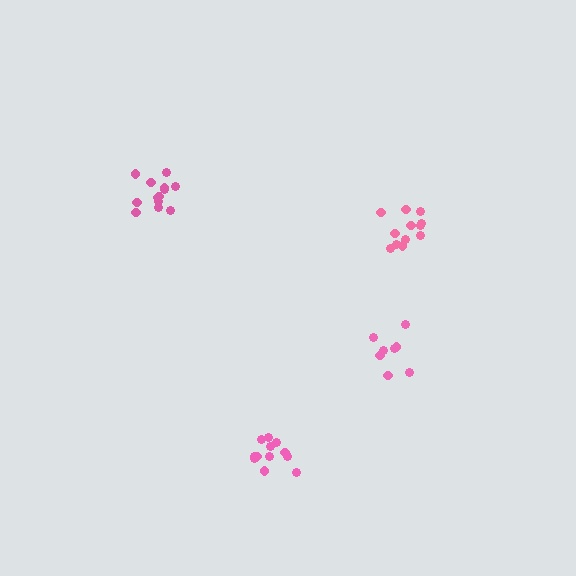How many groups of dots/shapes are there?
There are 4 groups.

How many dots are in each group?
Group 1: 13 dots, Group 2: 12 dots, Group 3: 12 dots, Group 4: 8 dots (45 total).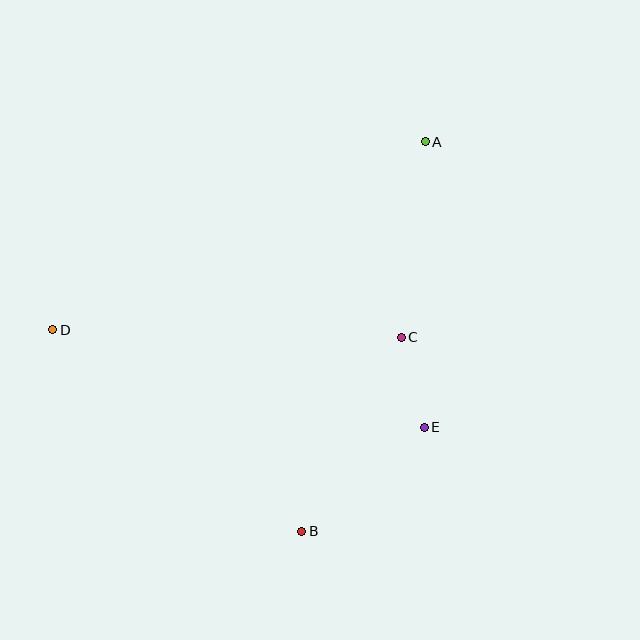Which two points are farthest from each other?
Points A and D are farthest from each other.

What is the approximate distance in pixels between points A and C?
The distance between A and C is approximately 197 pixels.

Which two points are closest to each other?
Points C and E are closest to each other.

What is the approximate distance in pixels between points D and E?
The distance between D and E is approximately 384 pixels.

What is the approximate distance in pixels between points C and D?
The distance between C and D is approximately 348 pixels.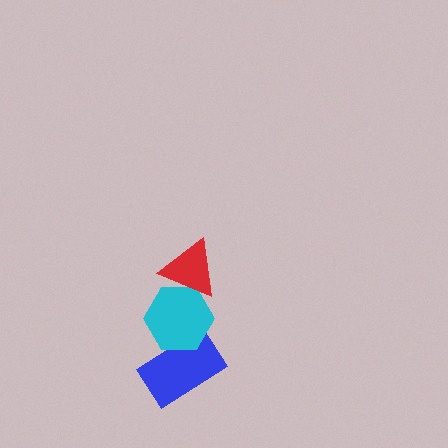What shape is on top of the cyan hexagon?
The red triangle is on top of the cyan hexagon.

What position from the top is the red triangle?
The red triangle is 1st from the top.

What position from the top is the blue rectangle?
The blue rectangle is 3rd from the top.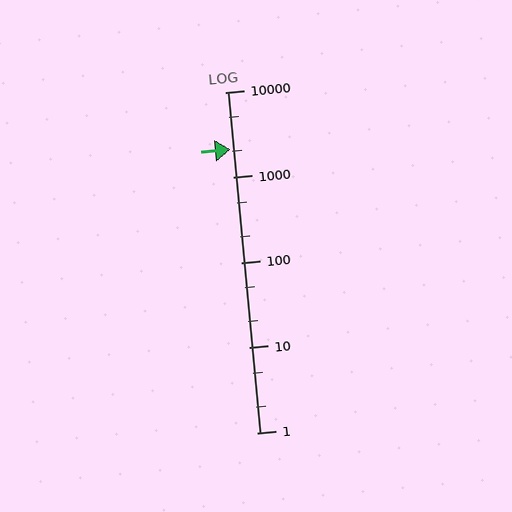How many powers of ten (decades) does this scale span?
The scale spans 4 decades, from 1 to 10000.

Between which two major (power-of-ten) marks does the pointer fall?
The pointer is between 1000 and 10000.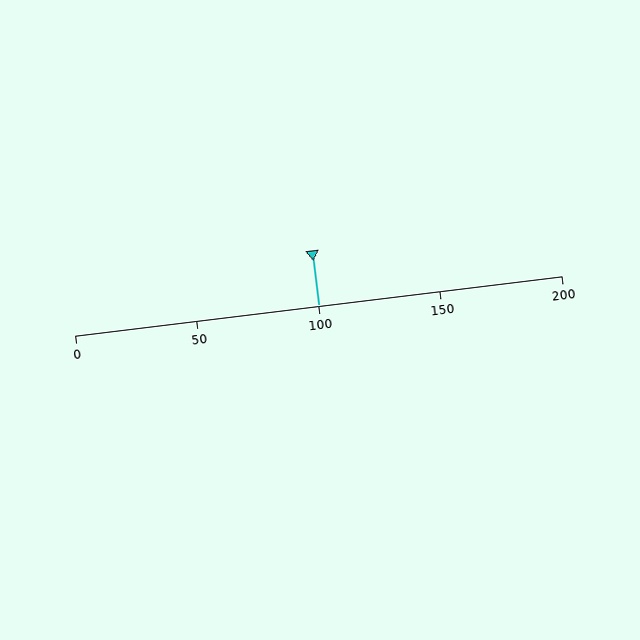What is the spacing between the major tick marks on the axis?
The major ticks are spaced 50 apart.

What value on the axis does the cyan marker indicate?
The marker indicates approximately 100.